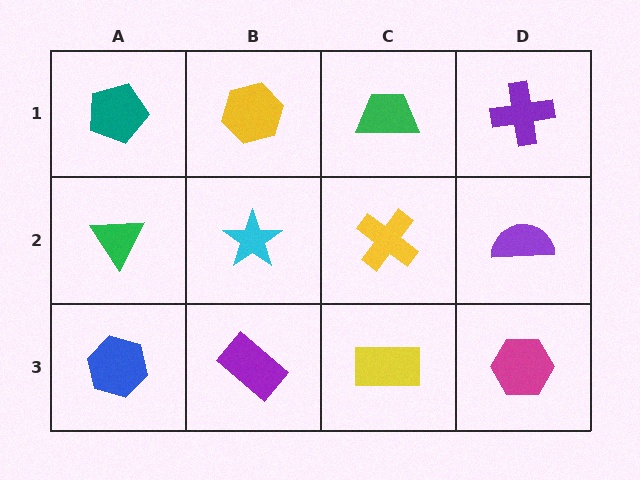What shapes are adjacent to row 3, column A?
A green triangle (row 2, column A), a purple rectangle (row 3, column B).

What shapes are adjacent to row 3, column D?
A purple semicircle (row 2, column D), a yellow rectangle (row 3, column C).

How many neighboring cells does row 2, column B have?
4.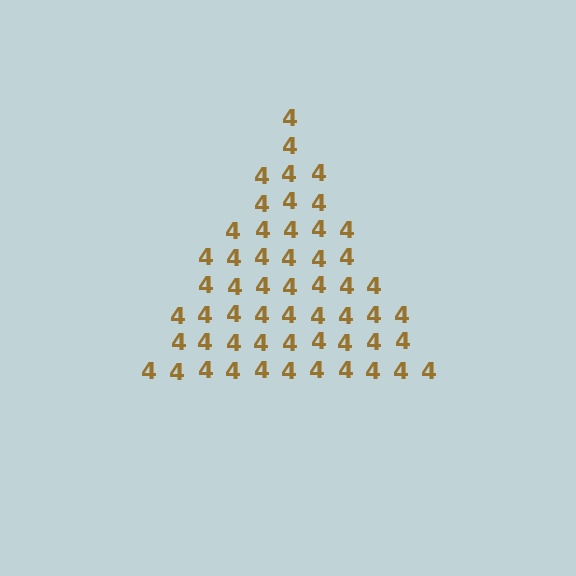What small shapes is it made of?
It is made of small digit 4's.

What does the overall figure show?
The overall figure shows a triangle.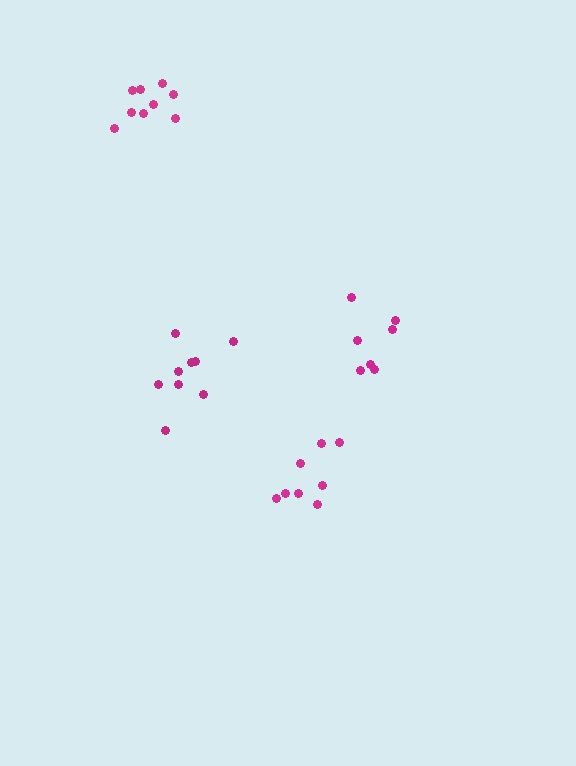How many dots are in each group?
Group 1: 9 dots, Group 2: 9 dots, Group 3: 7 dots, Group 4: 8 dots (33 total).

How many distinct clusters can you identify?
There are 4 distinct clusters.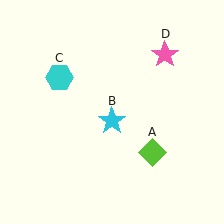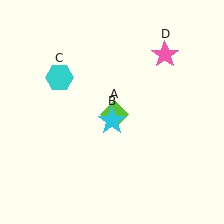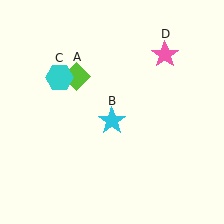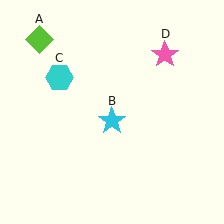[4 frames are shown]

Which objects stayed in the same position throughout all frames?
Cyan star (object B) and cyan hexagon (object C) and pink star (object D) remained stationary.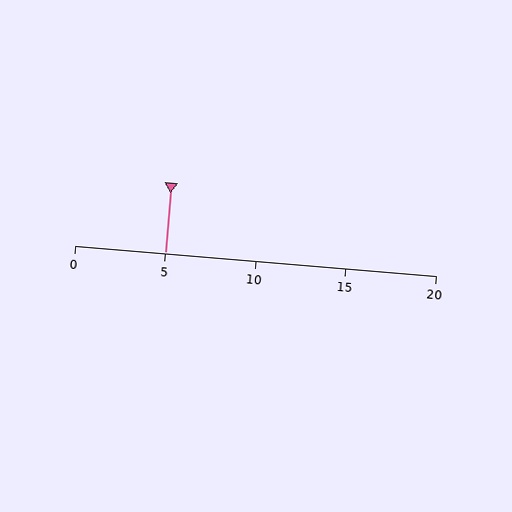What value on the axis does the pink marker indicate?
The marker indicates approximately 5.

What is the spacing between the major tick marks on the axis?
The major ticks are spaced 5 apart.